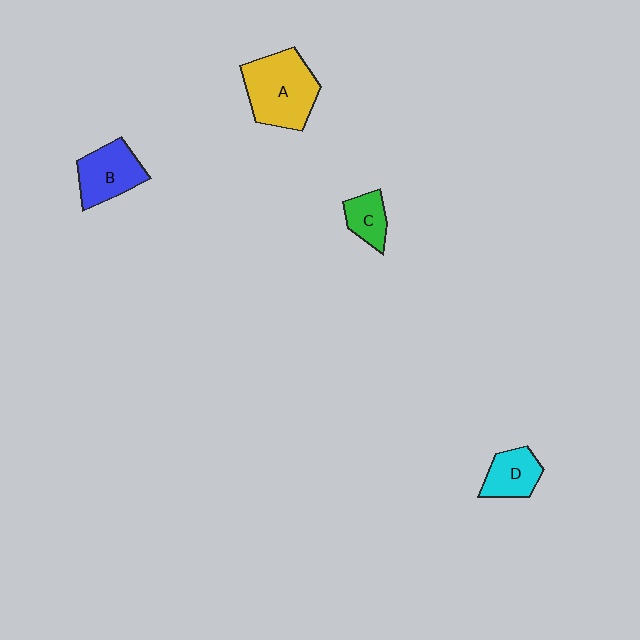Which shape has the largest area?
Shape A (yellow).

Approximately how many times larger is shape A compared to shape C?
Approximately 2.4 times.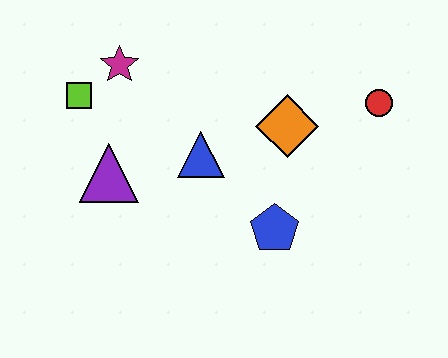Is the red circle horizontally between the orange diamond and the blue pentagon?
No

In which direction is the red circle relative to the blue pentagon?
The red circle is above the blue pentagon.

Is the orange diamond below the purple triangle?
No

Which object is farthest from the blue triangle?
The red circle is farthest from the blue triangle.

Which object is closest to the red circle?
The orange diamond is closest to the red circle.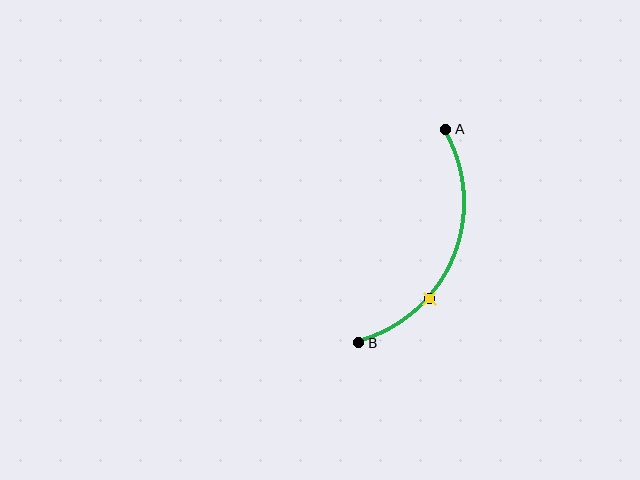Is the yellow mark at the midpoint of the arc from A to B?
No. The yellow mark lies on the arc but is closer to endpoint B. The arc midpoint would be at the point on the curve equidistant along the arc from both A and B.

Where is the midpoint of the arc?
The arc midpoint is the point on the curve farthest from the straight line joining A and B. It sits to the right of that line.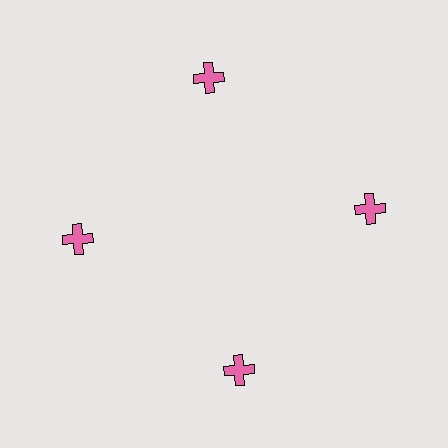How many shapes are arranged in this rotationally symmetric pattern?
There are 4 shapes, arranged in 4 groups of 1.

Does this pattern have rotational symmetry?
Yes, this pattern has 4-fold rotational symmetry. It looks the same after rotating 90 degrees around the center.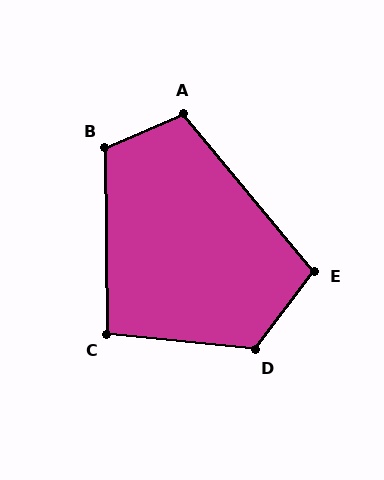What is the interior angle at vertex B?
Approximately 113 degrees (obtuse).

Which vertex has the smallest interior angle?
C, at approximately 97 degrees.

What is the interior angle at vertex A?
Approximately 106 degrees (obtuse).